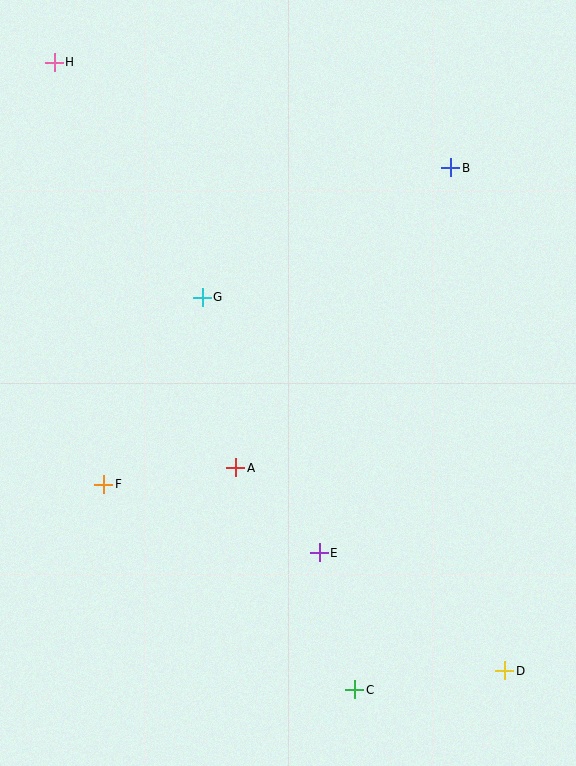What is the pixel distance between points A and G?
The distance between A and G is 174 pixels.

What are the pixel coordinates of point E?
Point E is at (319, 553).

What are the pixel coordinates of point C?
Point C is at (355, 690).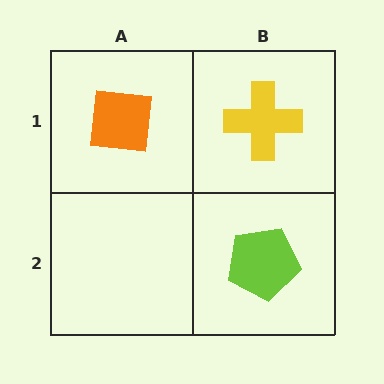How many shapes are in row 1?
2 shapes.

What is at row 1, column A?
An orange square.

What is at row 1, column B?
A yellow cross.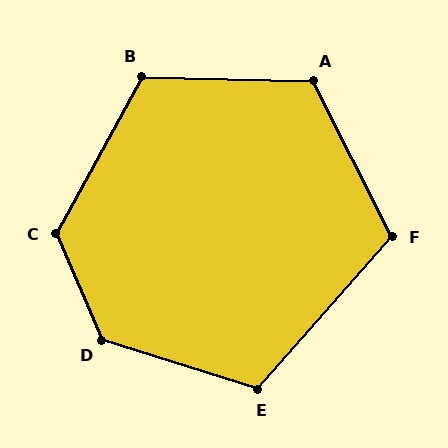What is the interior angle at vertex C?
Approximately 128 degrees (obtuse).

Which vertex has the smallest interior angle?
F, at approximately 112 degrees.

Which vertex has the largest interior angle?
D, at approximately 131 degrees.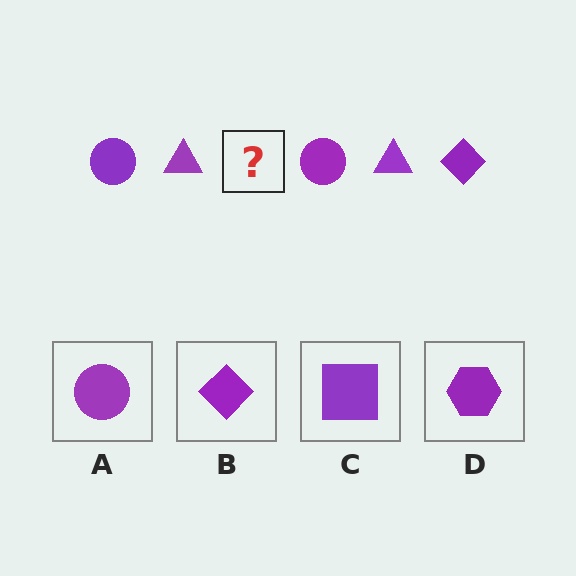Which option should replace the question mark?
Option B.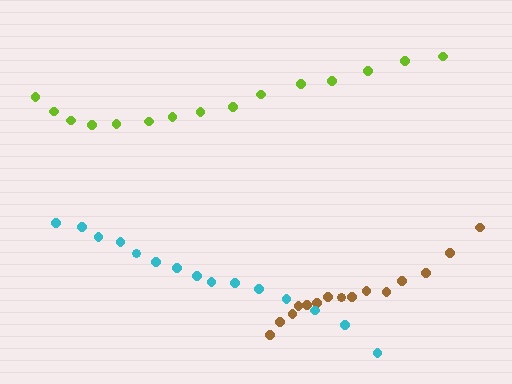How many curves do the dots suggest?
There are 3 distinct paths.